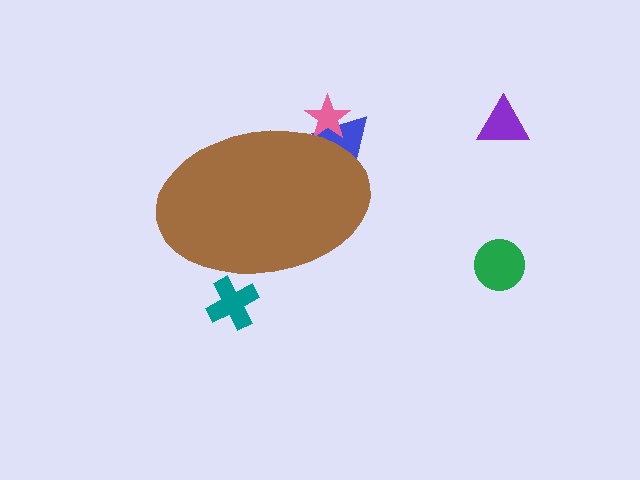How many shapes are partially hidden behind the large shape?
3 shapes are partially hidden.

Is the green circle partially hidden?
No, the green circle is fully visible.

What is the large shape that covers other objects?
A brown ellipse.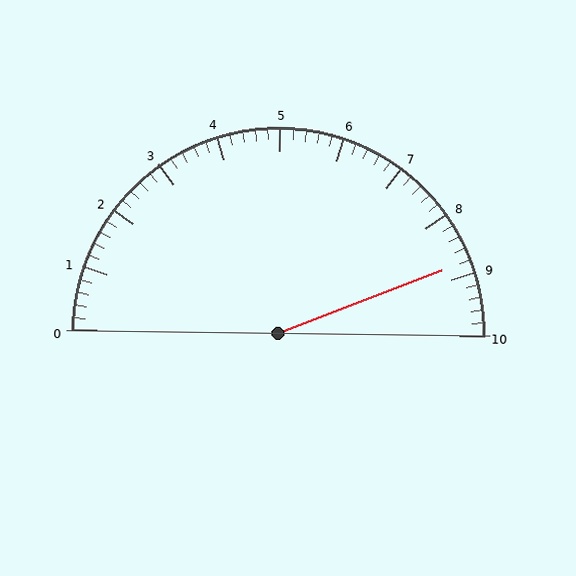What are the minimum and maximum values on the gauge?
The gauge ranges from 0 to 10.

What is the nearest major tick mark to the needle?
The nearest major tick mark is 9.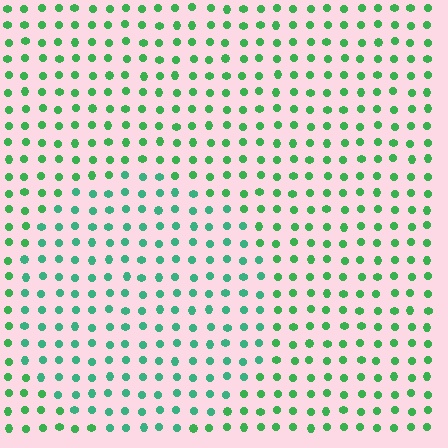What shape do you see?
I see a circle.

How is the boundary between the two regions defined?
The boundary is defined purely by a slight shift in hue (about 25 degrees). Spacing, size, and orientation are identical on both sides.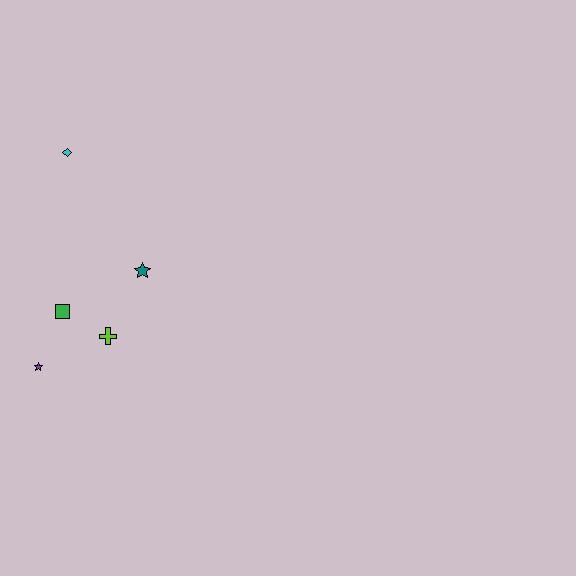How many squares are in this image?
There is 1 square.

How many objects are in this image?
There are 5 objects.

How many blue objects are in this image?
There are no blue objects.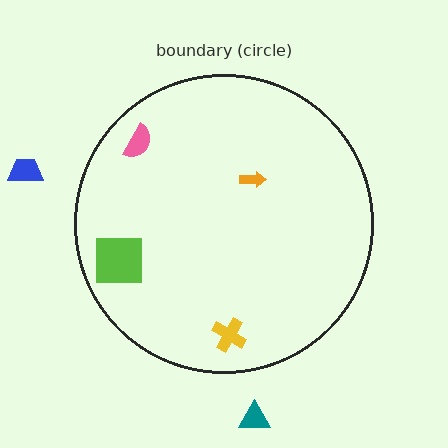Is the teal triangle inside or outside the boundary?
Outside.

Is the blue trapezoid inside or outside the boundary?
Outside.